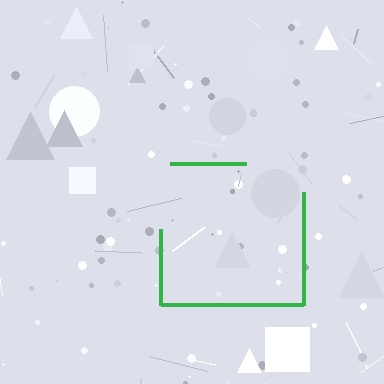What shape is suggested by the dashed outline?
The dashed outline suggests a square.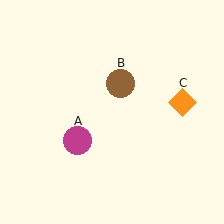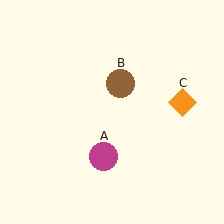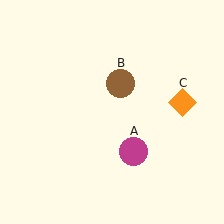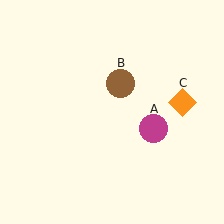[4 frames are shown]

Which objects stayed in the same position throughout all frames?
Brown circle (object B) and orange diamond (object C) remained stationary.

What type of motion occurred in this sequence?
The magenta circle (object A) rotated counterclockwise around the center of the scene.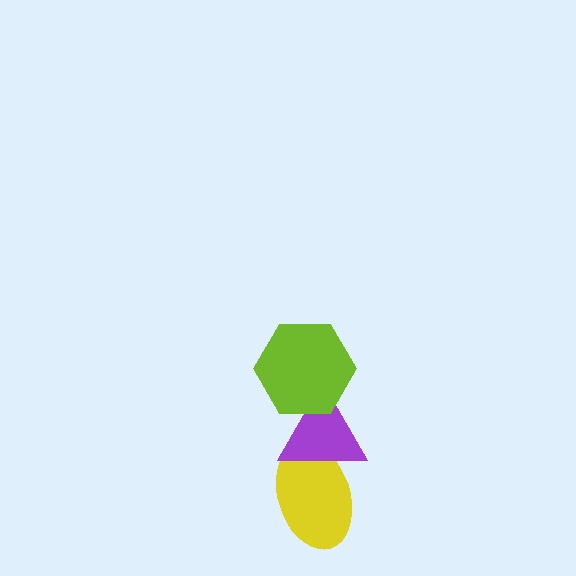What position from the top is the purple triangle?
The purple triangle is 2nd from the top.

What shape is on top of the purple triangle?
The lime hexagon is on top of the purple triangle.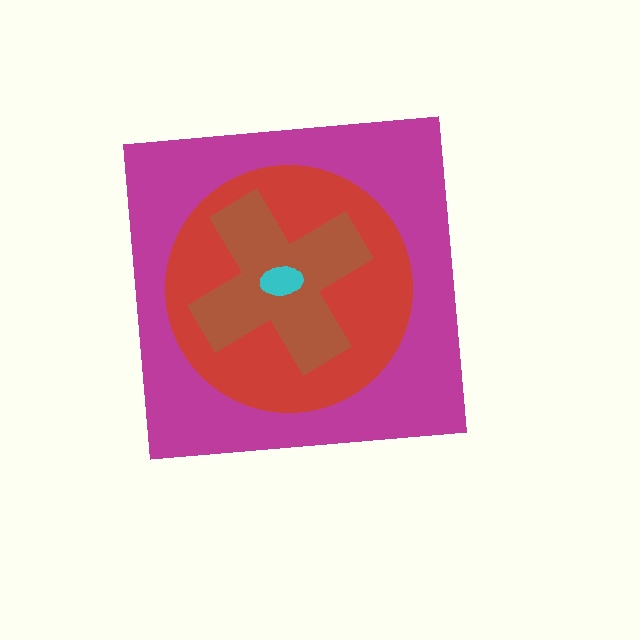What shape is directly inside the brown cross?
The cyan ellipse.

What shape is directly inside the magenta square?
The red circle.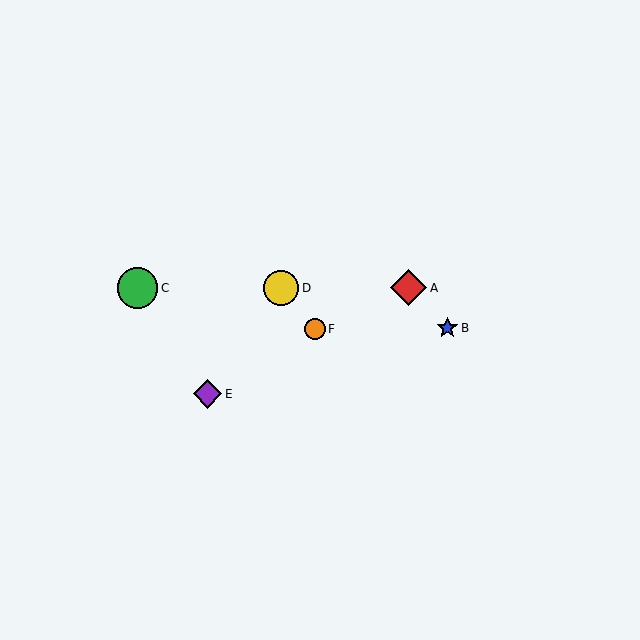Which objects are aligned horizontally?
Objects A, C, D are aligned horizontally.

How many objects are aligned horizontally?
3 objects (A, C, D) are aligned horizontally.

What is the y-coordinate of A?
Object A is at y≈288.